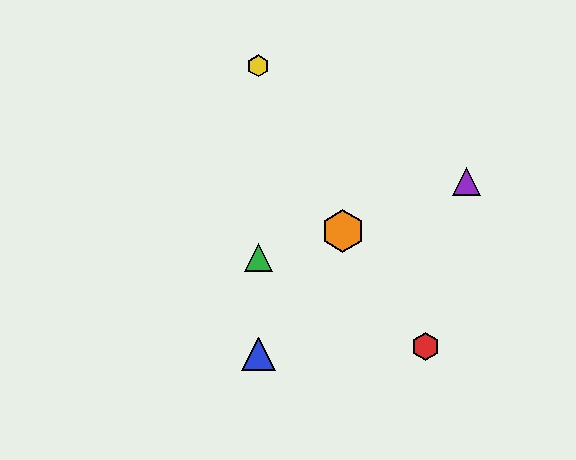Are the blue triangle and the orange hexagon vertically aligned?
No, the blue triangle is at x≈258 and the orange hexagon is at x≈343.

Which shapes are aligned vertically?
The blue triangle, the green triangle, the yellow hexagon are aligned vertically.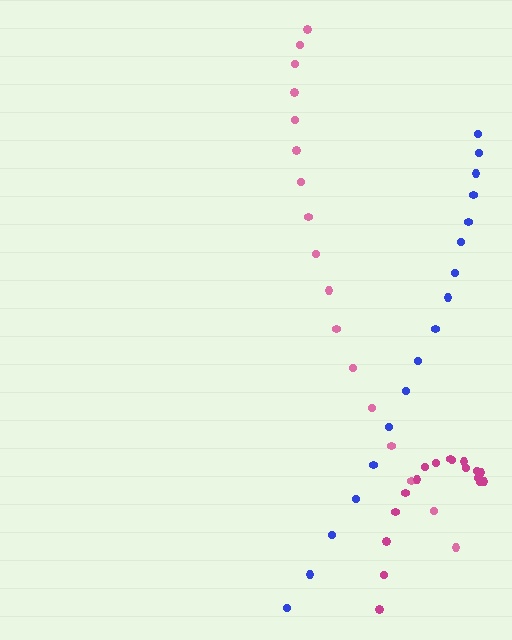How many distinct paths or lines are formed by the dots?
There are 3 distinct paths.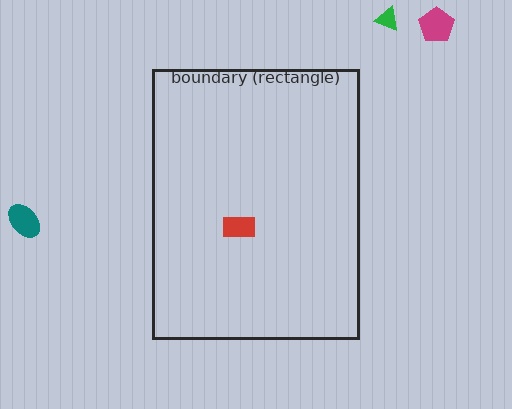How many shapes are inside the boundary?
1 inside, 3 outside.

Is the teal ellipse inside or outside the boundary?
Outside.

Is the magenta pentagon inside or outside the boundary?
Outside.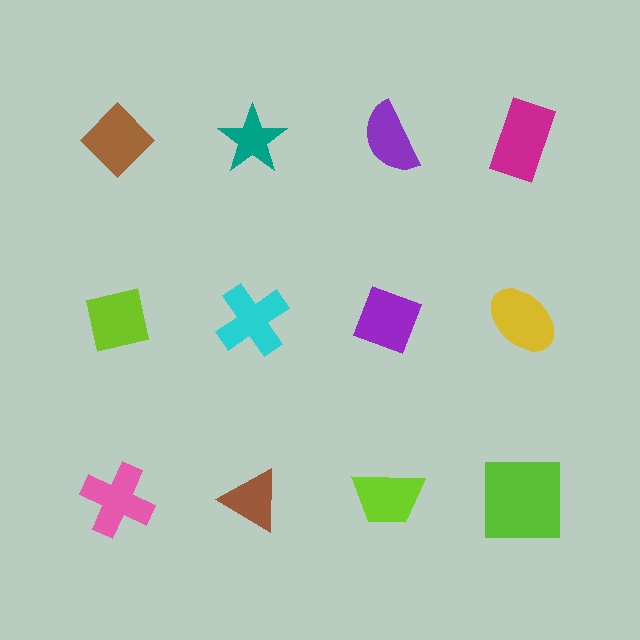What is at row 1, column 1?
A brown diamond.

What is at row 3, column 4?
A lime square.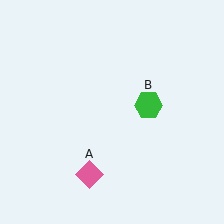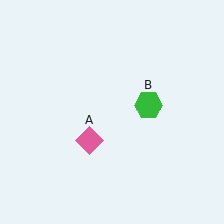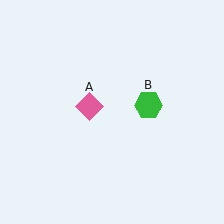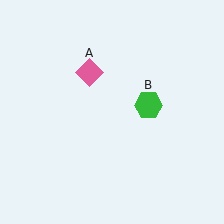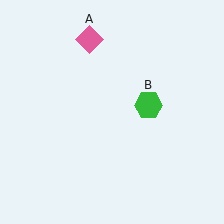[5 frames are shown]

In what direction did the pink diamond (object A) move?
The pink diamond (object A) moved up.